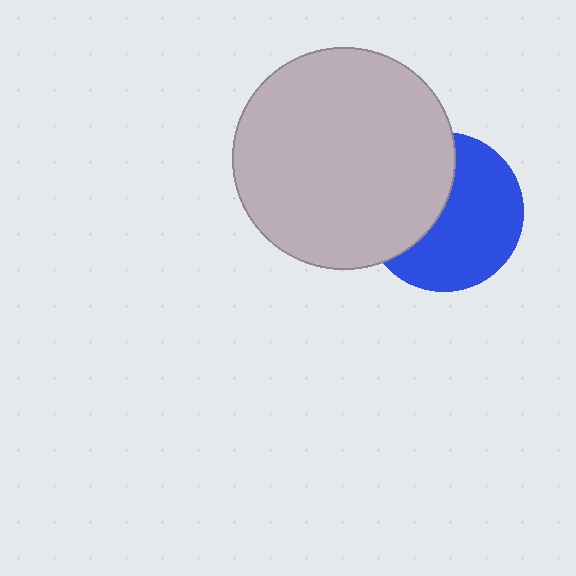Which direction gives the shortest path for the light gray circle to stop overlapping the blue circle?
Moving left gives the shortest separation.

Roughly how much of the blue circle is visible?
About half of it is visible (roughly 59%).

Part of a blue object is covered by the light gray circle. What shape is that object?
It is a circle.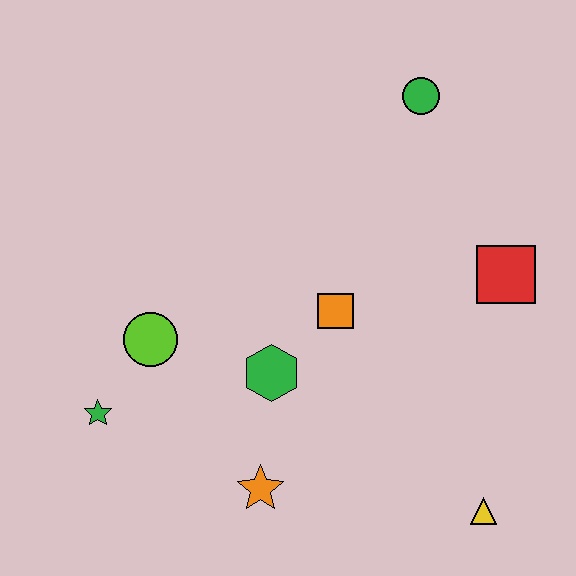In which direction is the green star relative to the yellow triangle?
The green star is to the left of the yellow triangle.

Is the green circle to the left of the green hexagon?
No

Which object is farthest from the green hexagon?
The green circle is farthest from the green hexagon.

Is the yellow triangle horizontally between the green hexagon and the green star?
No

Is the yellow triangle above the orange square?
No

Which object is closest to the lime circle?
The green star is closest to the lime circle.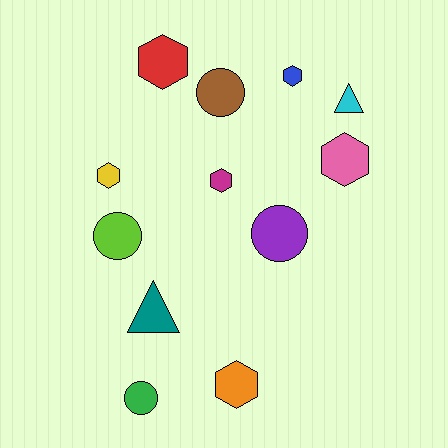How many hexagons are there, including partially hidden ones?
There are 6 hexagons.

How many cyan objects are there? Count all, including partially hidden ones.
There is 1 cyan object.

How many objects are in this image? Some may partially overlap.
There are 12 objects.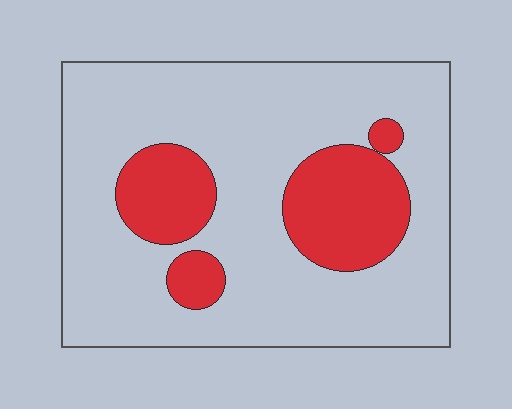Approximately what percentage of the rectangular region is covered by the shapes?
Approximately 20%.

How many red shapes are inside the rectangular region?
4.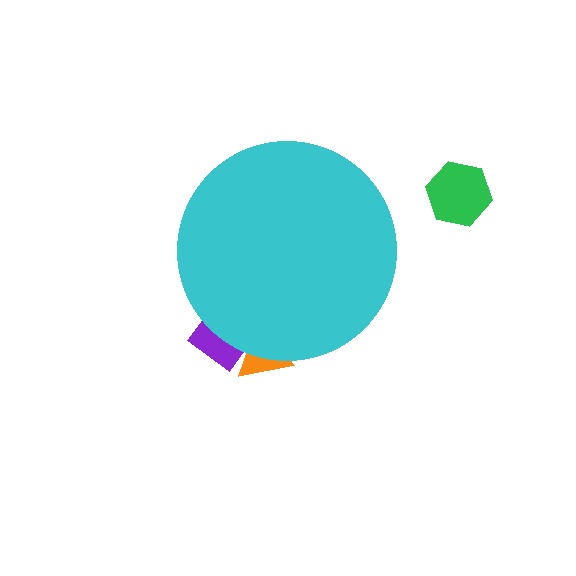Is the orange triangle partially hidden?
Yes, the orange triangle is partially hidden behind the cyan circle.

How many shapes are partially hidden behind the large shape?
2 shapes are partially hidden.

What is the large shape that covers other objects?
A cyan circle.